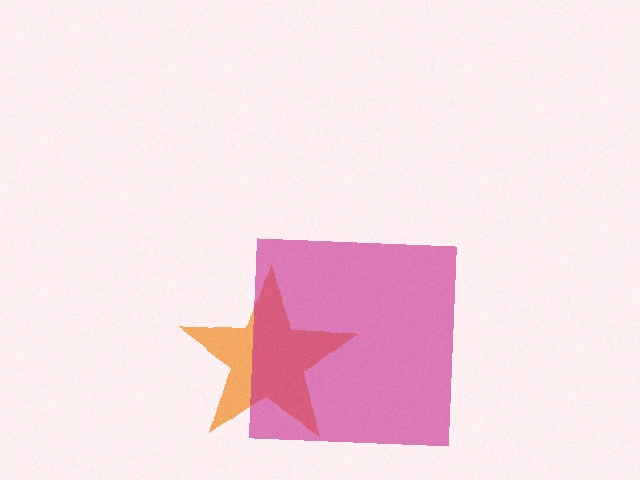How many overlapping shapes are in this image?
There are 2 overlapping shapes in the image.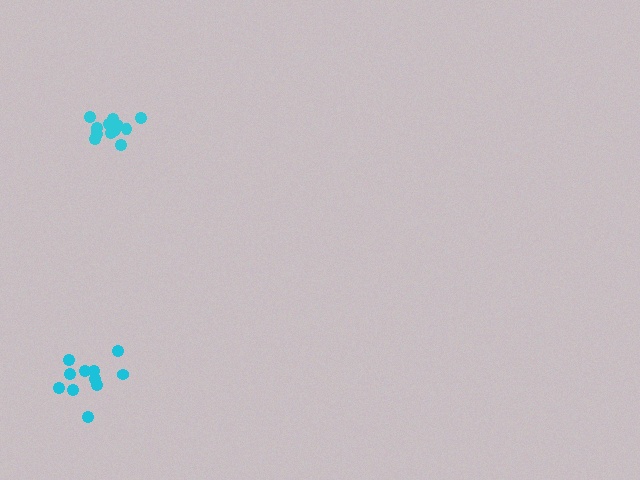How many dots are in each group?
Group 1: 15 dots, Group 2: 11 dots (26 total).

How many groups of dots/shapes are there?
There are 2 groups.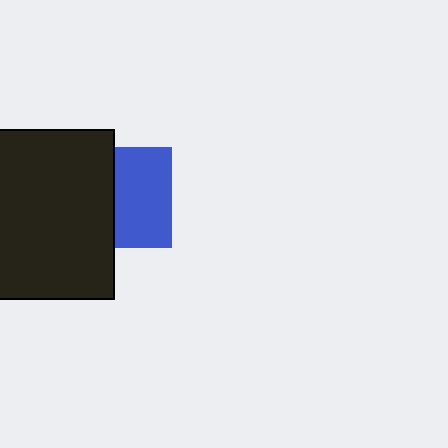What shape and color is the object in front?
The object in front is a black rectangle.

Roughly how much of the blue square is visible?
About half of it is visible (roughly 56%).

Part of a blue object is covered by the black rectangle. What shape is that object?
It is a square.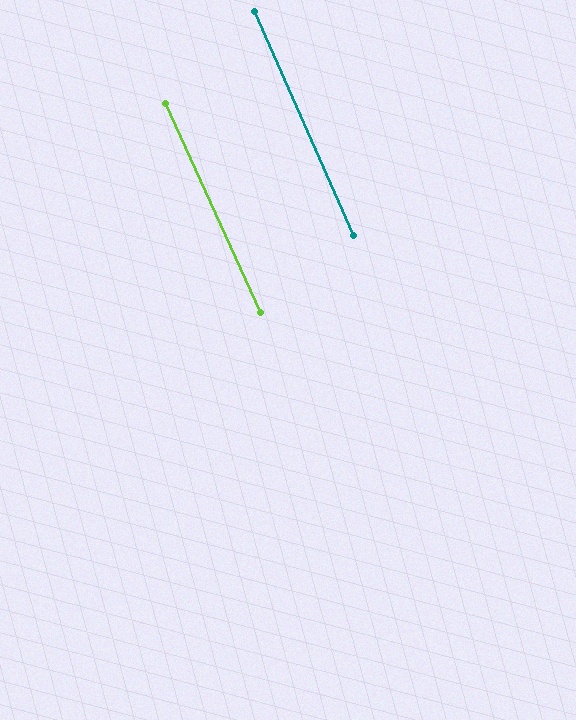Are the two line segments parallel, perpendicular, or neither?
Parallel — their directions differ by only 0.5°.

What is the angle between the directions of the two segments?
Approximately 1 degree.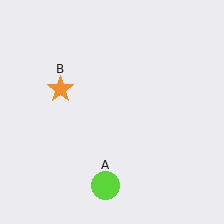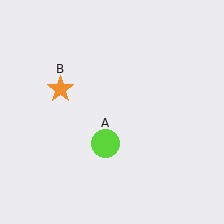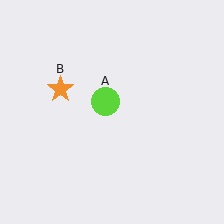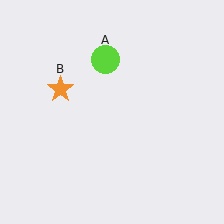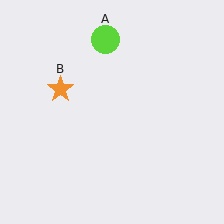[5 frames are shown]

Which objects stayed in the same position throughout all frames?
Orange star (object B) remained stationary.